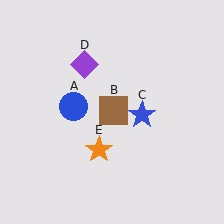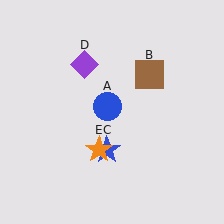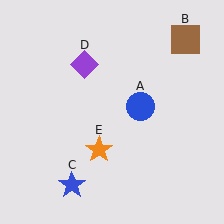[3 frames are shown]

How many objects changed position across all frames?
3 objects changed position: blue circle (object A), brown square (object B), blue star (object C).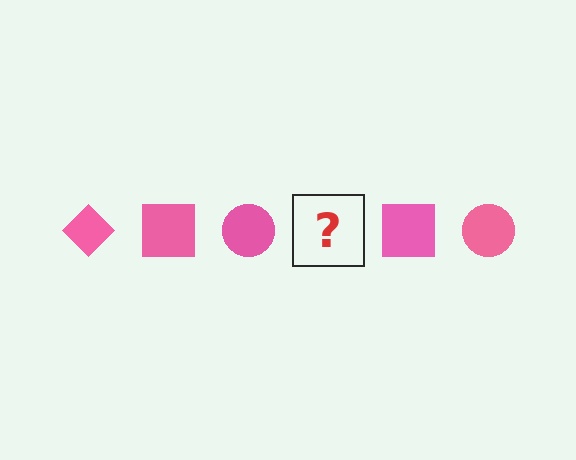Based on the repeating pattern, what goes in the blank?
The blank should be a pink diamond.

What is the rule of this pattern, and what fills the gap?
The rule is that the pattern cycles through diamond, square, circle shapes in pink. The gap should be filled with a pink diamond.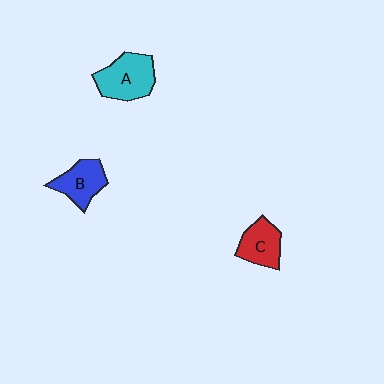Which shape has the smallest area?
Shape C (red).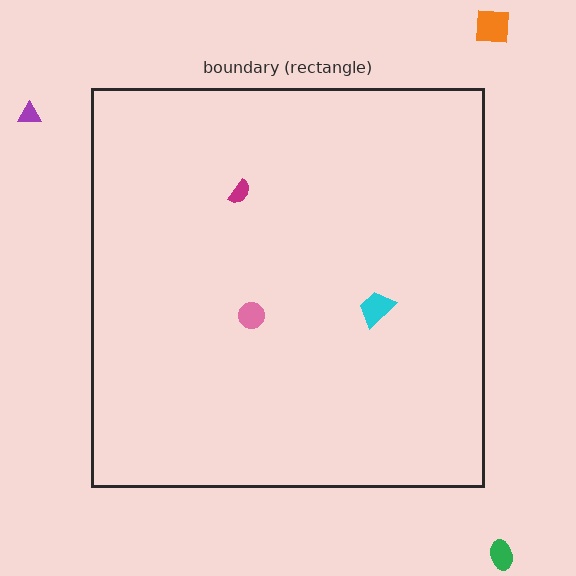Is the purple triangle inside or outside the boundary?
Outside.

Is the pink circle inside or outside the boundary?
Inside.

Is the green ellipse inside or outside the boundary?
Outside.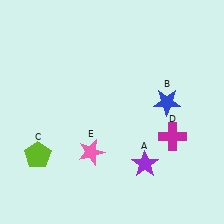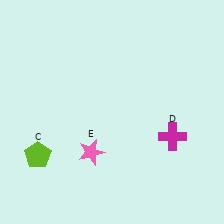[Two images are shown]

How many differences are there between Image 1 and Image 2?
There are 2 differences between the two images.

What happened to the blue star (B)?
The blue star (B) was removed in Image 2. It was in the top-right area of Image 1.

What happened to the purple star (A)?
The purple star (A) was removed in Image 2. It was in the bottom-right area of Image 1.